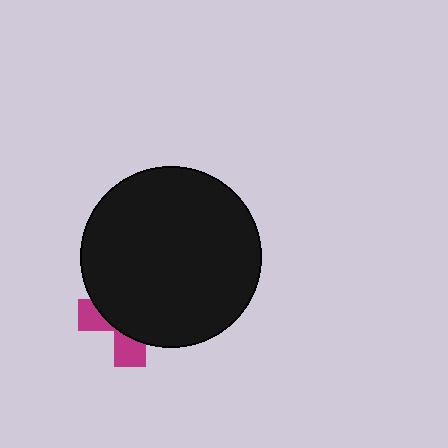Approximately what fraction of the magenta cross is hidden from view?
Roughly 69% of the magenta cross is hidden behind the black circle.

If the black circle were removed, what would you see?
You would see the complete magenta cross.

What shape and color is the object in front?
The object in front is a black circle.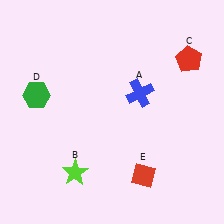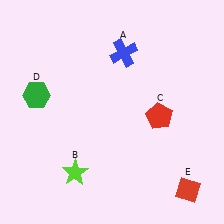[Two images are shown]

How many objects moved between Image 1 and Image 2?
3 objects moved between the two images.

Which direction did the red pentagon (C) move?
The red pentagon (C) moved down.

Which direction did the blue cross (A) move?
The blue cross (A) moved up.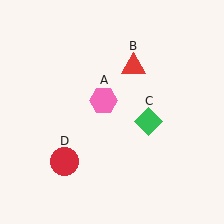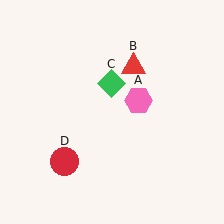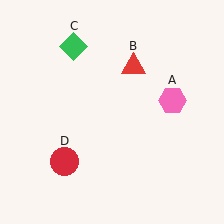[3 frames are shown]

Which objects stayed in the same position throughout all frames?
Red triangle (object B) and red circle (object D) remained stationary.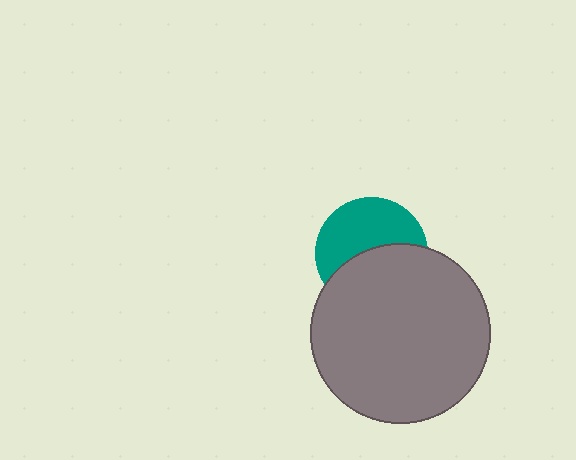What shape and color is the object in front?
The object in front is a gray circle.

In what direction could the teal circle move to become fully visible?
The teal circle could move up. That would shift it out from behind the gray circle entirely.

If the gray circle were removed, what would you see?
You would see the complete teal circle.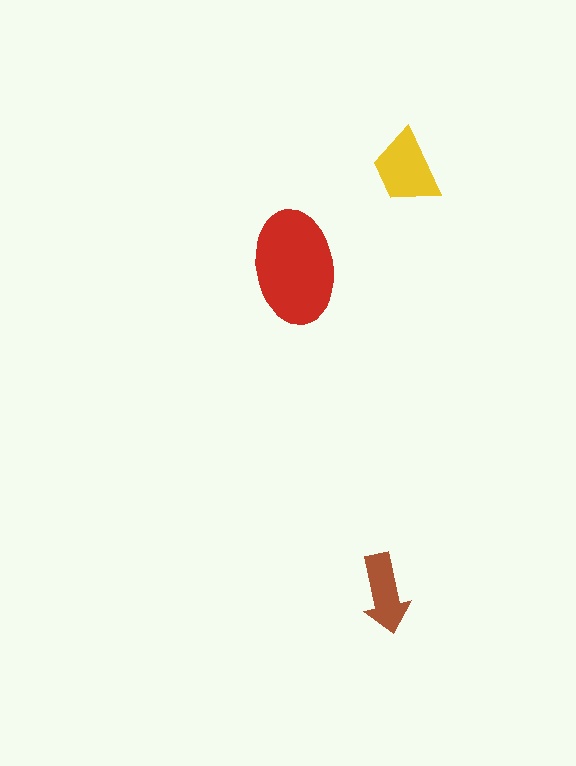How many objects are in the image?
There are 3 objects in the image.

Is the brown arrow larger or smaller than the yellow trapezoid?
Smaller.